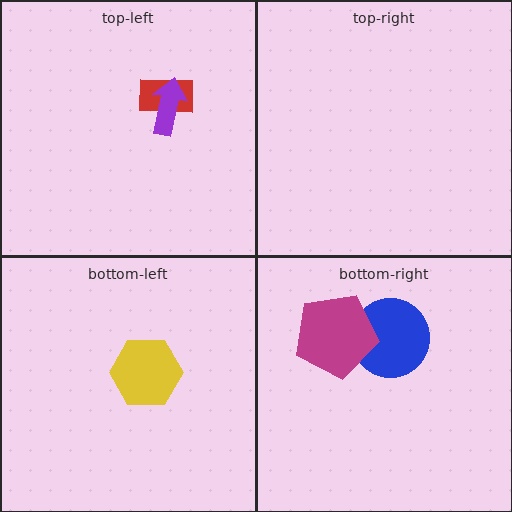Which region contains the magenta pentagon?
The bottom-right region.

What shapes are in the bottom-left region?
The yellow hexagon.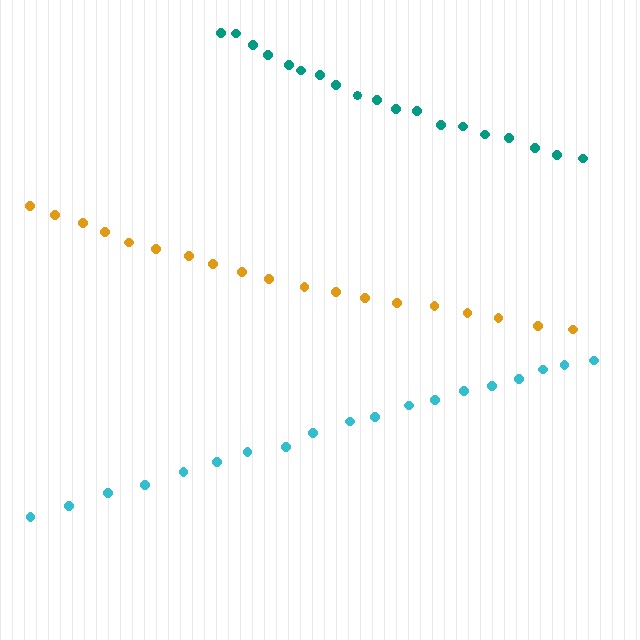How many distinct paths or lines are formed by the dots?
There are 3 distinct paths.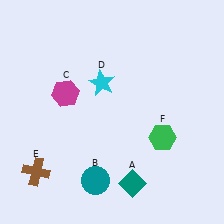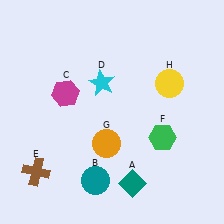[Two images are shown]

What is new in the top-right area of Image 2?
A yellow circle (H) was added in the top-right area of Image 2.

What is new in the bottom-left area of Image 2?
An orange circle (G) was added in the bottom-left area of Image 2.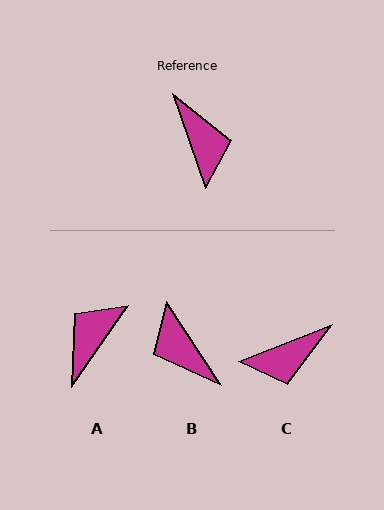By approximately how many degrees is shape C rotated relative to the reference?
Approximately 88 degrees clockwise.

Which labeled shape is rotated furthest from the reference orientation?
B, about 166 degrees away.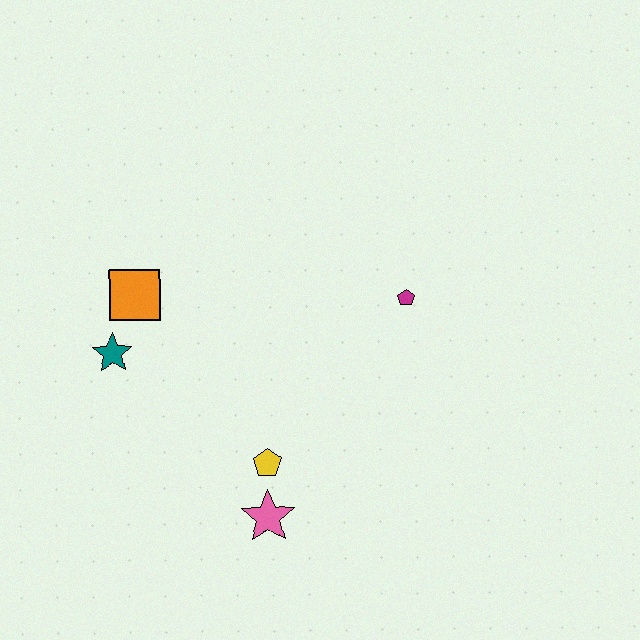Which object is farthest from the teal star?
The magenta pentagon is farthest from the teal star.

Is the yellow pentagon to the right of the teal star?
Yes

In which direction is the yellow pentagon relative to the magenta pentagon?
The yellow pentagon is below the magenta pentagon.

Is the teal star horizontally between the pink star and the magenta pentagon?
No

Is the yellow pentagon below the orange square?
Yes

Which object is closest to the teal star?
The orange square is closest to the teal star.